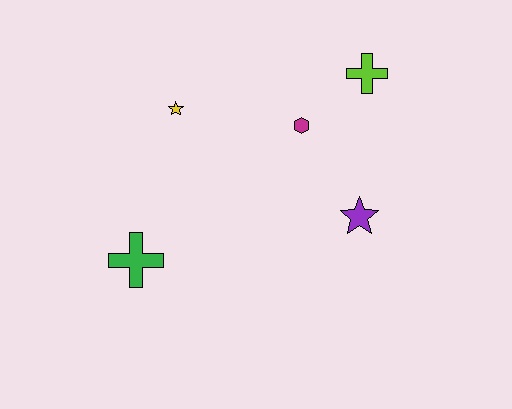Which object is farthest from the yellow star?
The purple star is farthest from the yellow star.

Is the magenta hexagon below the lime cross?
Yes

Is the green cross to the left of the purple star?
Yes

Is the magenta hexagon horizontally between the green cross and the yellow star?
No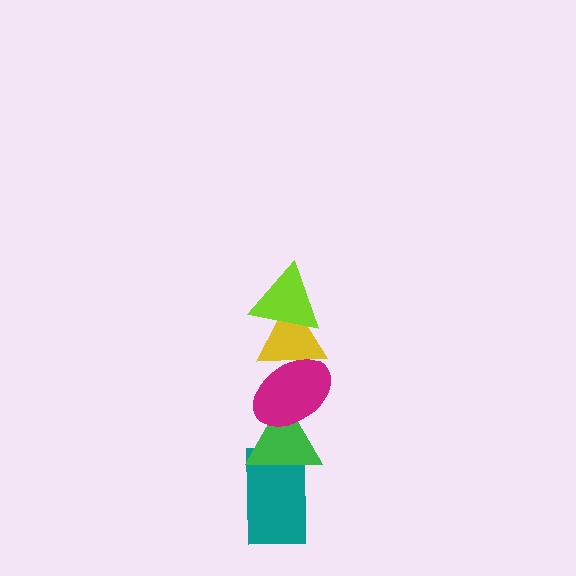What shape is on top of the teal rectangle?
The green triangle is on top of the teal rectangle.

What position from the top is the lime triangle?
The lime triangle is 1st from the top.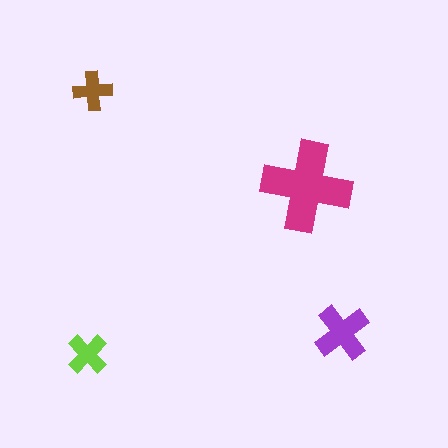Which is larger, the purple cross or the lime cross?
The purple one.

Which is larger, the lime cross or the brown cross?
The lime one.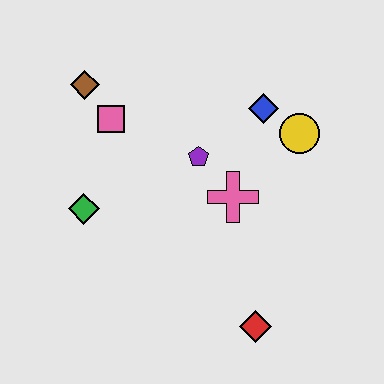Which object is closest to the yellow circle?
The blue diamond is closest to the yellow circle.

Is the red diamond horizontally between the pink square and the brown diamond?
No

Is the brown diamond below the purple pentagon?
No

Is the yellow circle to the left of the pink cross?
No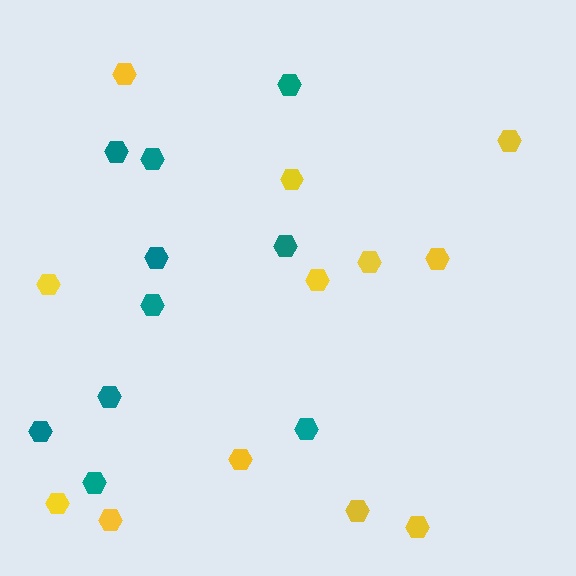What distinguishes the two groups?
There are 2 groups: one group of teal hexagons (10) and one group of yellow hexagons (12).